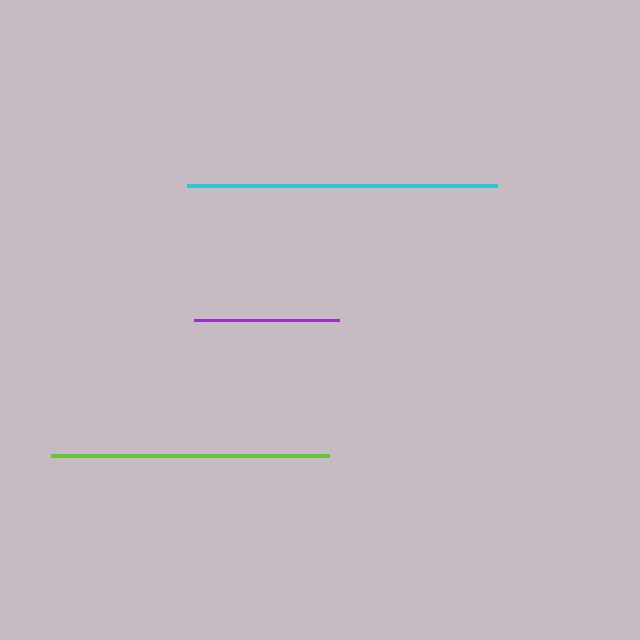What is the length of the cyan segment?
The cyan segment is approximately 310 pixels long.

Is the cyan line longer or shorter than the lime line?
The cyan line is longer than the lime line.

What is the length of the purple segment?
The purple segment is approximately 145 pixels long.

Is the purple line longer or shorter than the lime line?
The lime line is longer than the purple line.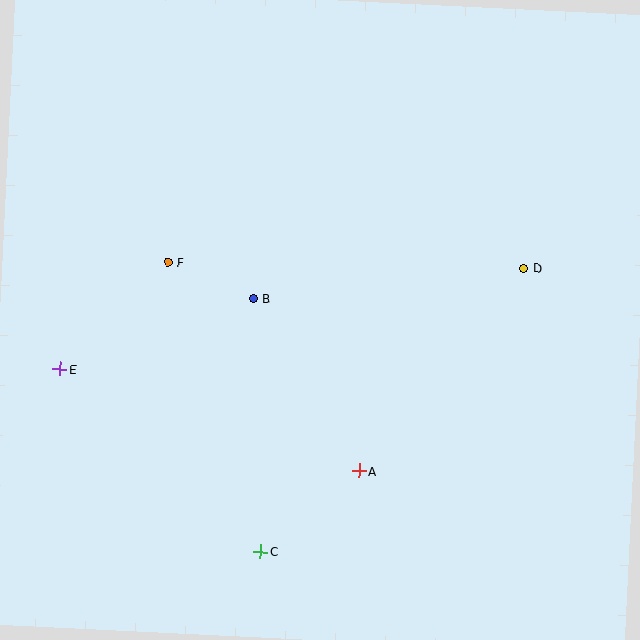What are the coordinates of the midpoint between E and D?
The midpoint between E and D is at (292, 319).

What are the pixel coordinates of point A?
Point A is at (359, 471).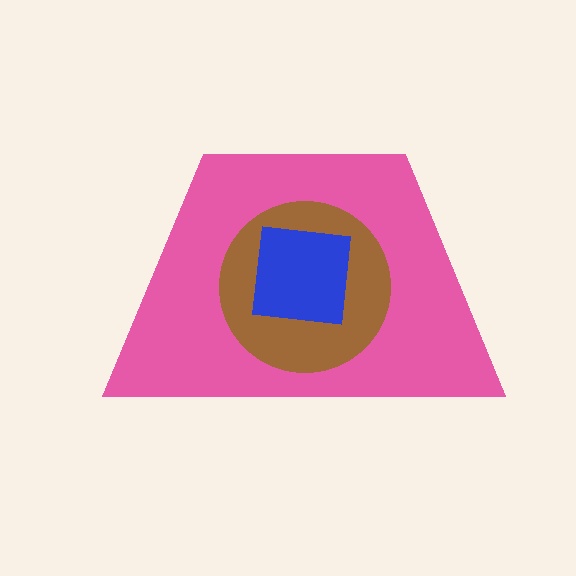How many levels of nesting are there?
3.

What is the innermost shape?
The blue square.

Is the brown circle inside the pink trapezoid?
Yes.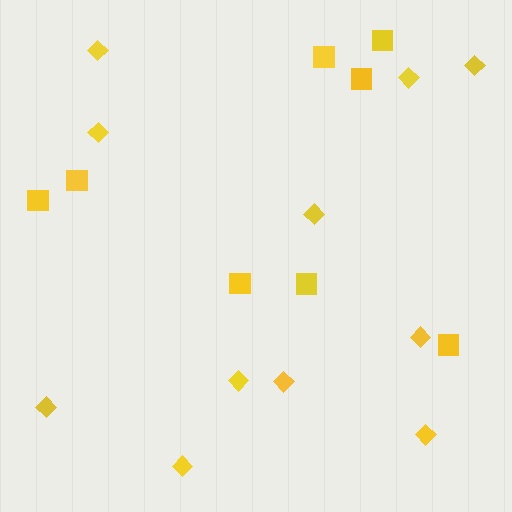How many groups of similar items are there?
There are 2 groups: one group of squares (8) and one group of diamonds (11).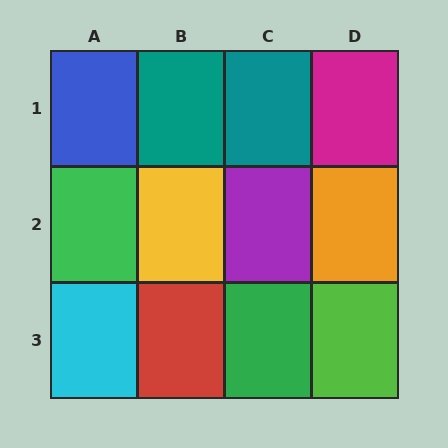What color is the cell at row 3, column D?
Lime.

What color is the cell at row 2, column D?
Orange.